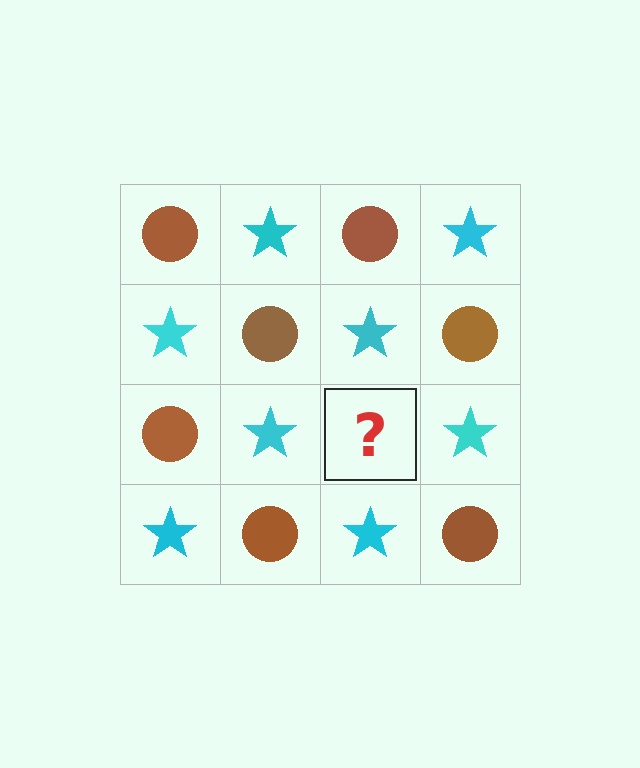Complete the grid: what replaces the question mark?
The question mark should be replaced with a brown circle.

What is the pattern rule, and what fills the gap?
The rule is that it alternates brown circle and cyan star in a checkerboard pattern. The gap should be filled with a brown circle.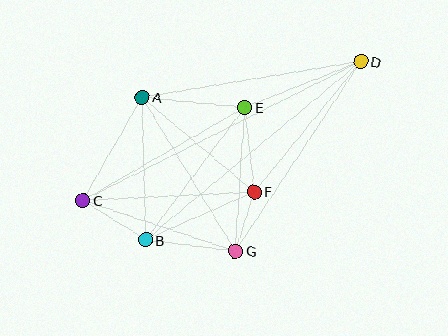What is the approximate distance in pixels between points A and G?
The distance between A and G is approximately 180 pixels.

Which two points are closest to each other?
Points F and G are closest to each other.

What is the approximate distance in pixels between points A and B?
The distance between A and B is approximately 143 pixels.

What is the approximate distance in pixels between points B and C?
The distance between B and C is approximately 74 pixels.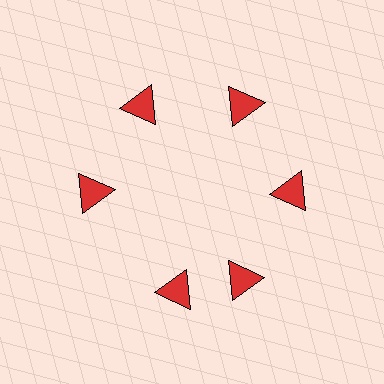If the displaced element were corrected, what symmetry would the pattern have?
It would have 6-fold rotational symmetry — the pattern would map onto itself every 60 degrees.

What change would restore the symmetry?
The symmetry would be restored by rotating it back into even spacing with its neighbors so that all 6 triangles sit at equal angles and equal distance from the center.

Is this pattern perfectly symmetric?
No. The 6 red triangles are arranged in a ring, but one element near the 7 o'clock position is rotated out of alignment along the ring, breaking the 6-fold rotational symmetry.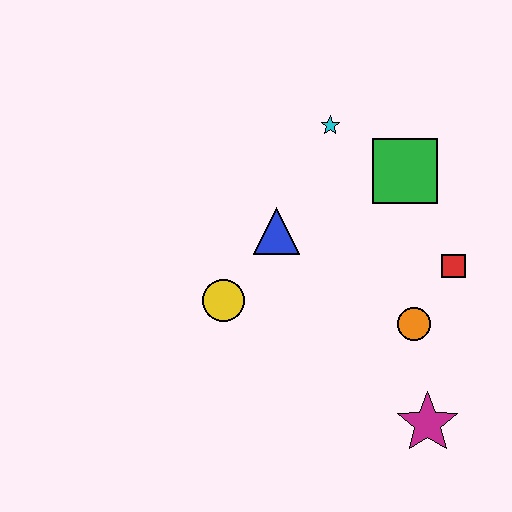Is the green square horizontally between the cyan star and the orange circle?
Yes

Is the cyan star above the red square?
Yes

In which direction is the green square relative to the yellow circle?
The green square is to the right of the yellow circle.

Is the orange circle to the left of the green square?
No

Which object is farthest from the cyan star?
The magenta star is farthest from the cyan star.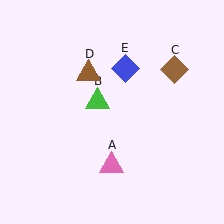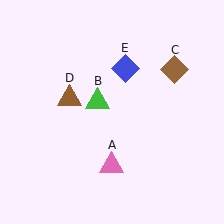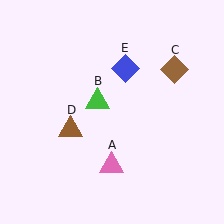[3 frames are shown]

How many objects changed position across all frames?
1 object changed position: brown triangle (object D).